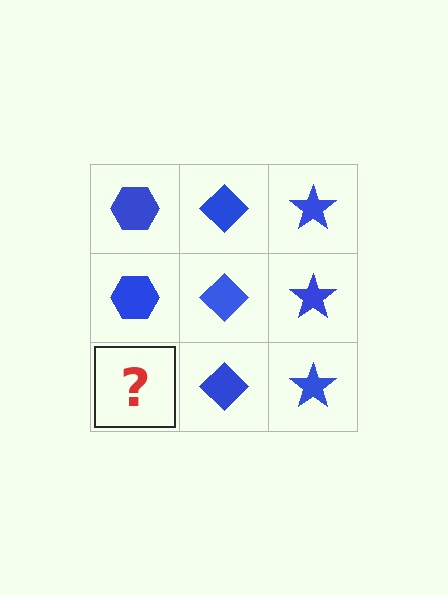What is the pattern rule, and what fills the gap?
The rule is that each column has a consistent shape. The gap should be filled with a blue hexagon.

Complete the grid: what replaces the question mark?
The question mark should be replaced with a blue hexagon.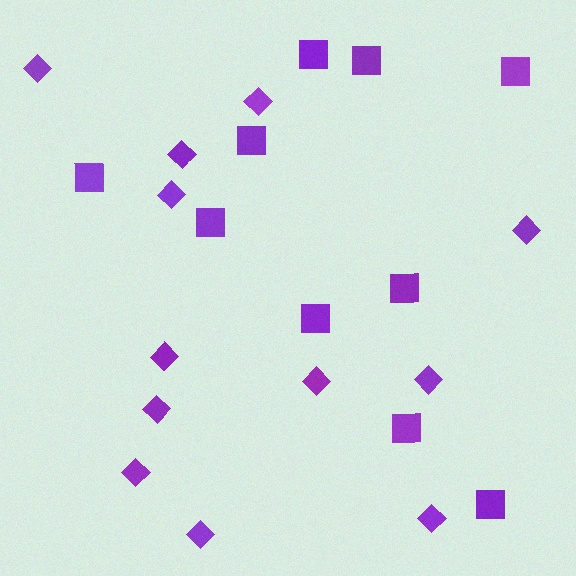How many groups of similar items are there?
There are 2 groups: one group of squares (10) and one group of diamonds (12).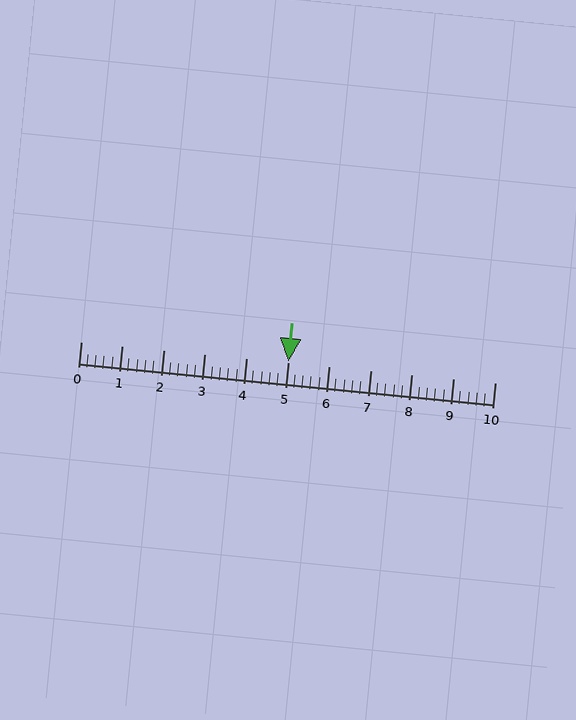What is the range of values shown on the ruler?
The ruler shows values from 0 to 10.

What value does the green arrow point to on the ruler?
The green arrow points to approximately 5.0.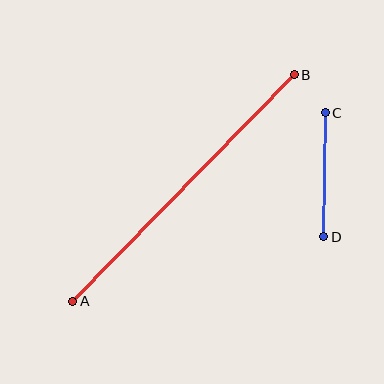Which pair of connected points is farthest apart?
Points A and B are farthest apart.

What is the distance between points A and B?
The distance is approximately 317 pixels.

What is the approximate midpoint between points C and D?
The midpoint is at approximately (324, 175) pixels.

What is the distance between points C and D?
The distance is approximately 124 pixels.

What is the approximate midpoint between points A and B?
The midpoint is at approximately (183, 188) pixels.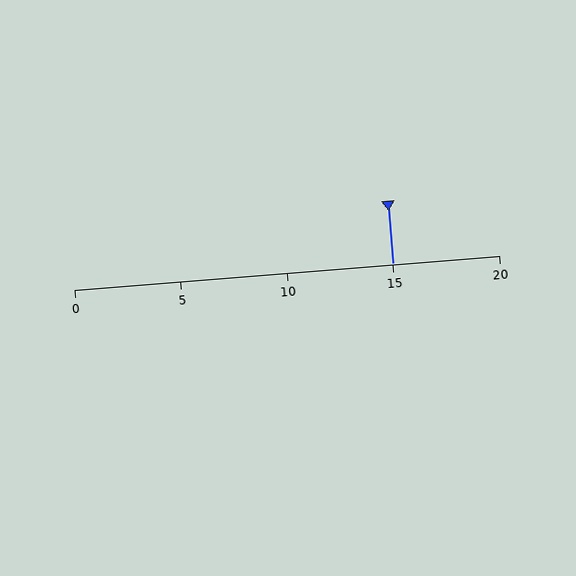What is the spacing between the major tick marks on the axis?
The major ticks are spaced 5 apart.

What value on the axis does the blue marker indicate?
The marker indicates approximately 15.